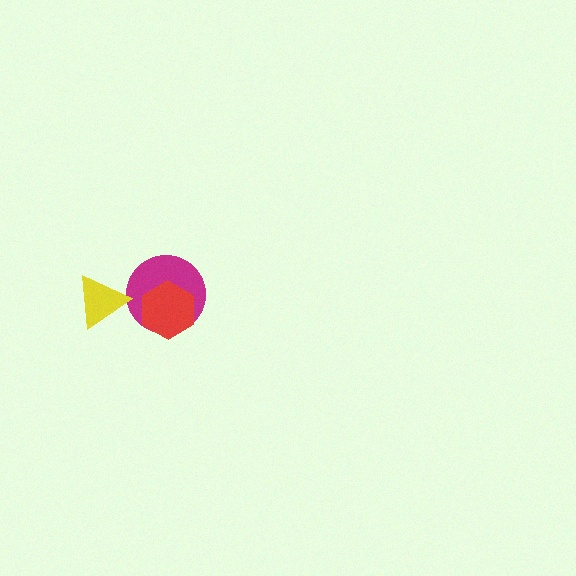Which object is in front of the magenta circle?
The red hexagon is in front of the magenta circle.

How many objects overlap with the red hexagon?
1 object overlaps with the red hexagon.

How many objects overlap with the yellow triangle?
0 objects overlap with the yellow triangle.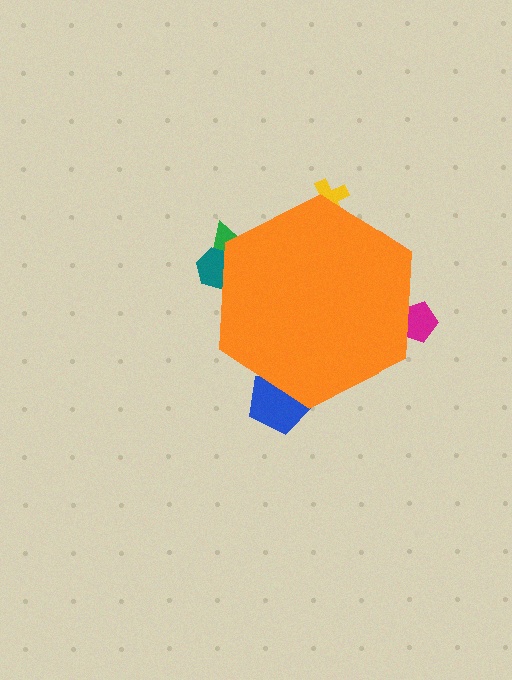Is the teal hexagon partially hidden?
Yes, the teal hexagon is partially hidden behind the orange hexagon.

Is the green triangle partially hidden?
Yes, the green triangle is partially hidden behind the orange hexagon.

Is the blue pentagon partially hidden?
Yes, the blue pentagon is partially hidden behind the orange hexagon.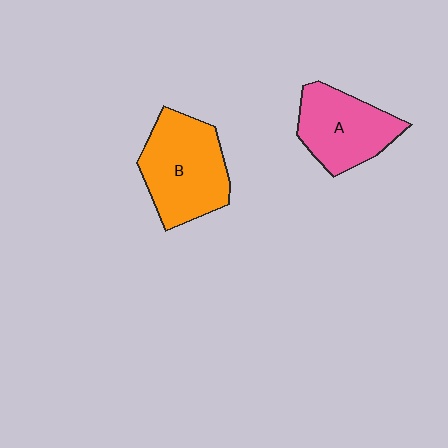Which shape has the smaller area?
Shape A (pink).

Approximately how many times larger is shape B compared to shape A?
Approximately 1.2 times.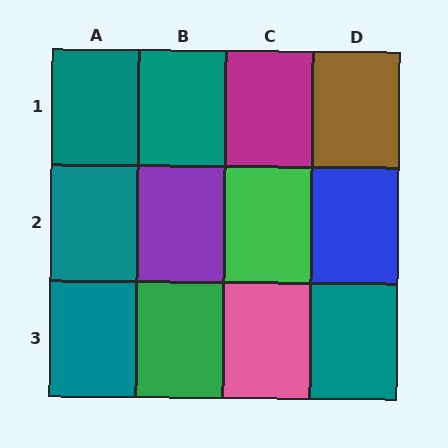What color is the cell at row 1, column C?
Magenta.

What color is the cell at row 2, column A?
Teal.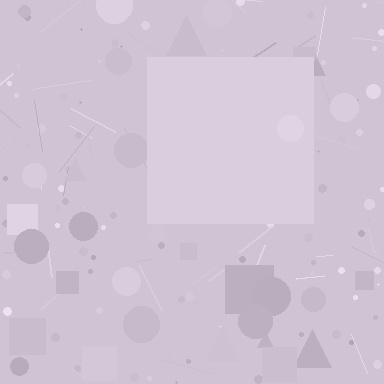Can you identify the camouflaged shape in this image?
The camouflaged shape is a square.